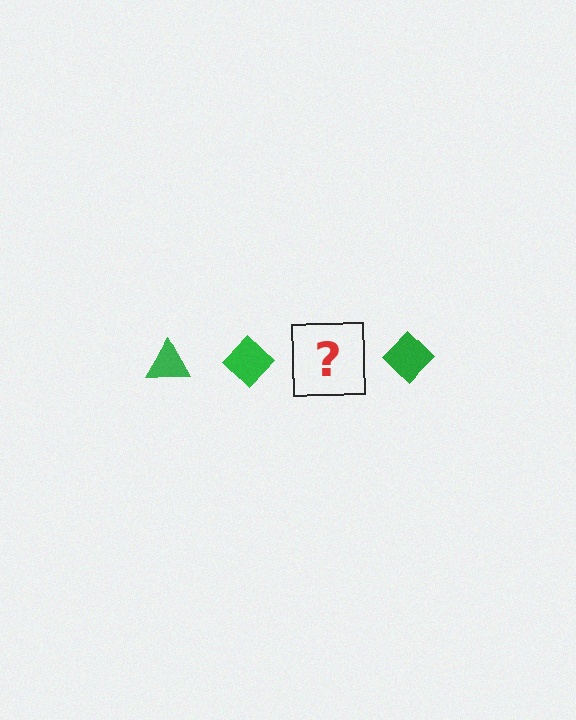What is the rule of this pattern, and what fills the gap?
The rule is that the pattern cycles through triangle, diamond shapes in green. The gap should be filled with a green triangle.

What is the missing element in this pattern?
The missing element is a green triangle.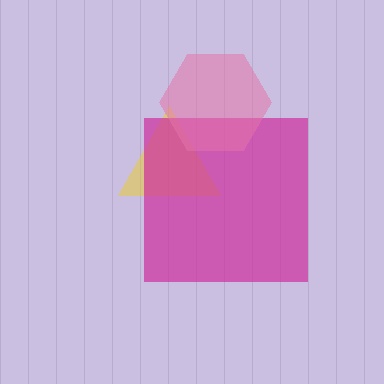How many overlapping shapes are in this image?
There are 3 overlapping shapes in the image.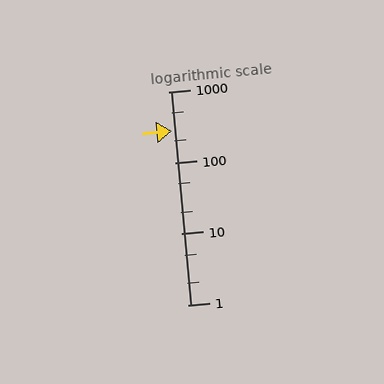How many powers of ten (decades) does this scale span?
The scale spans 3 decades, from 1 to 1000.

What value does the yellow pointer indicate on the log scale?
The pointer indicates approximately 280.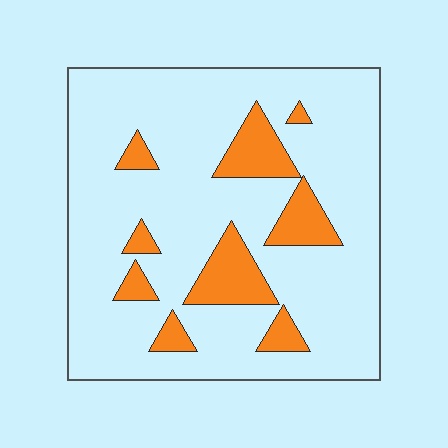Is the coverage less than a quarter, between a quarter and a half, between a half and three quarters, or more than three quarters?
Less than a quarter.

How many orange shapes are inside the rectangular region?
9.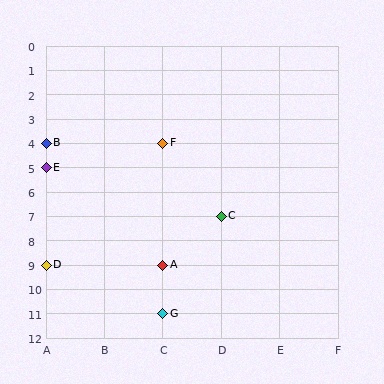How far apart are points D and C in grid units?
Points D and C are 3 columns and 2 rows apart (about 3.6 grid units diagonally).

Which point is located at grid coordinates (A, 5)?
Point E is at (A, 5).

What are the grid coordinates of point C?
Point C is at grid coordinates (D, 7).